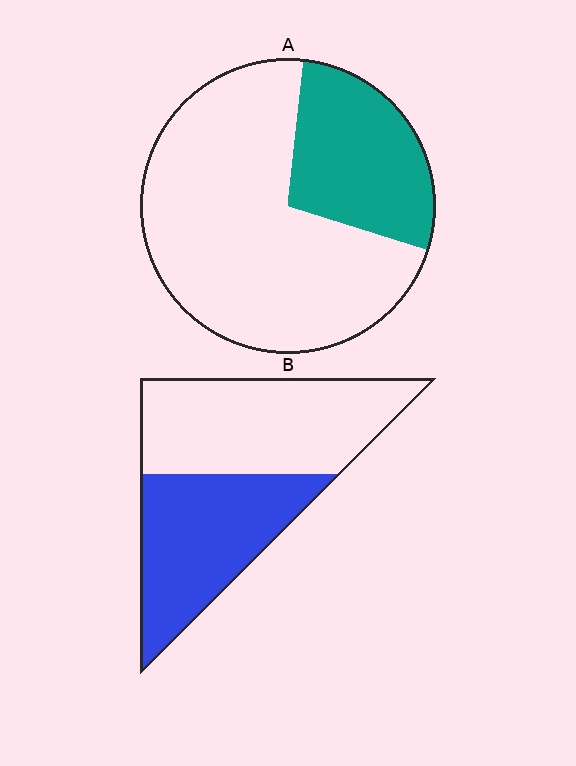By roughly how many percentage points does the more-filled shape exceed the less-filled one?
By roughly 15 percentage points (B over A).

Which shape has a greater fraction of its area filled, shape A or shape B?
Shape B.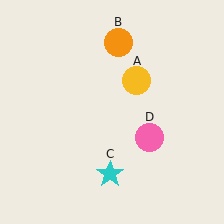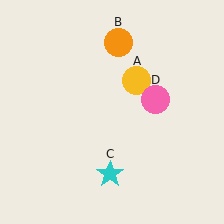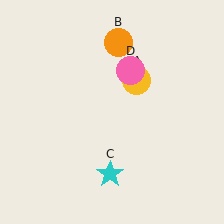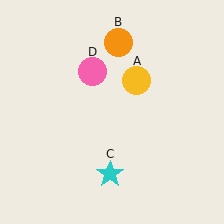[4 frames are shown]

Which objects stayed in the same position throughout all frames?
Yellow circle (object A) and orange circle (object B) and cyan star (object C) remained stationary.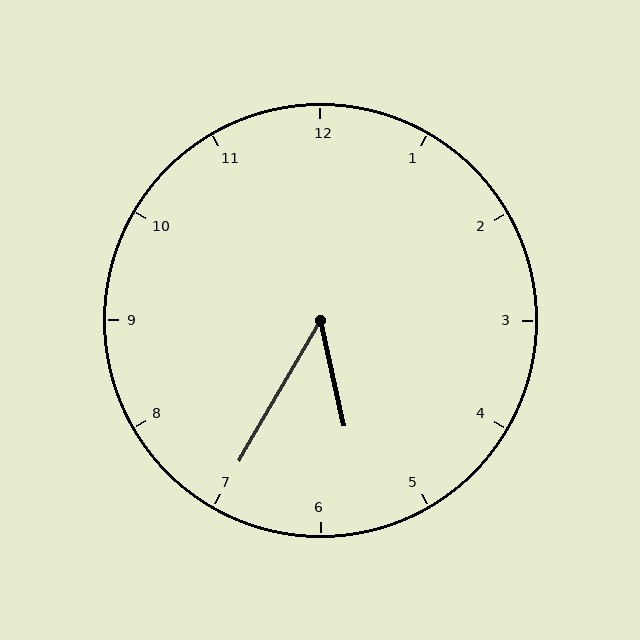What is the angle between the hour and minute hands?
Approximately 42 degrees.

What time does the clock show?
5:35.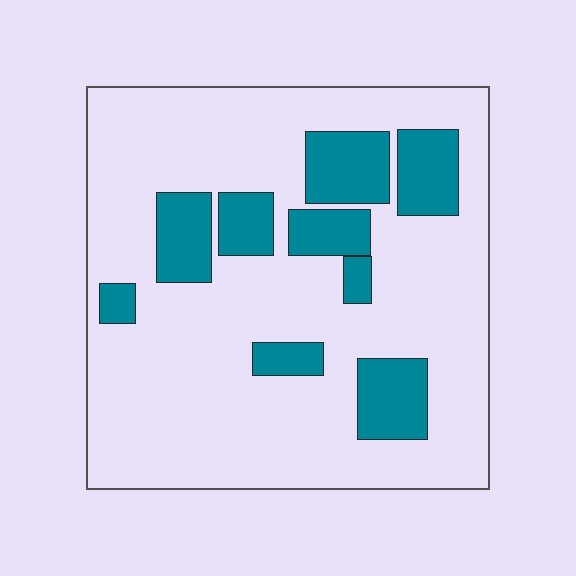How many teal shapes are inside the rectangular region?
9.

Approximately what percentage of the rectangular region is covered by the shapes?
Approximately 20%.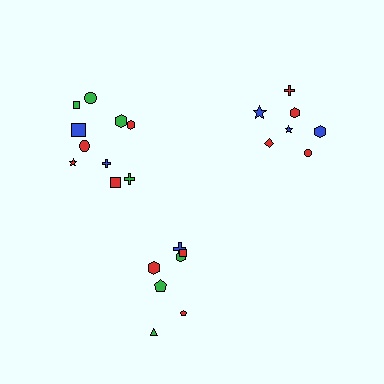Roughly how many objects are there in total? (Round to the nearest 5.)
Roughly 25 objects in total.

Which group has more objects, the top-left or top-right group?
The top-left group.